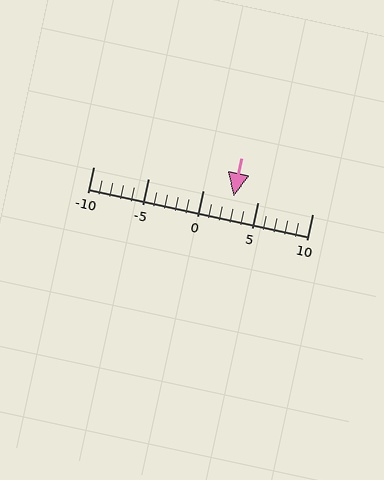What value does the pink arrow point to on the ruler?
The pink arrow points to approximately 3.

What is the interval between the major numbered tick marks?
The major tick marks are spaced 5 units apart.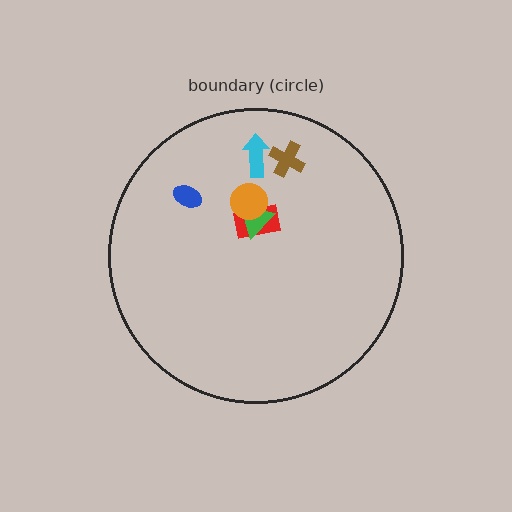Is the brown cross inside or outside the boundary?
Inside.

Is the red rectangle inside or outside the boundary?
Inside.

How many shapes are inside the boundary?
6 inside, 0 outside.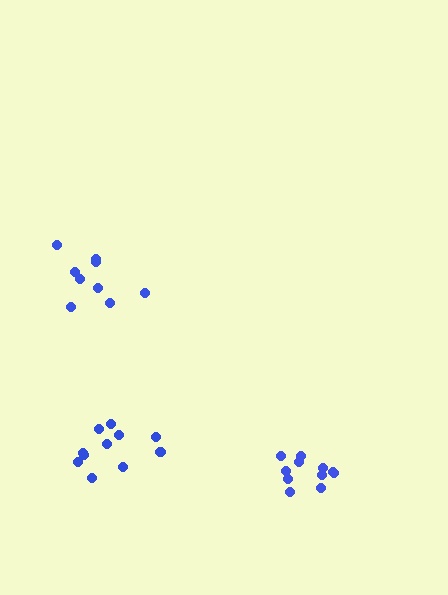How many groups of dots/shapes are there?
There are 3 groups.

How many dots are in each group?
Group 1: 11 dots, Group 2: 9 dots, Group 3: 11 dots (31 total).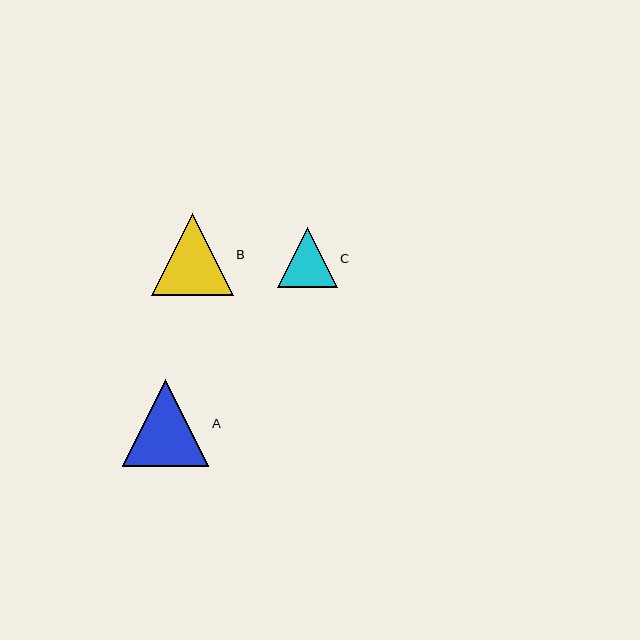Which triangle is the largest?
Triangle A is the largest with a size of approximately 87 pixels.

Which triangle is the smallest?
Triangle C is the smallest with a size of approximately 60 pixels.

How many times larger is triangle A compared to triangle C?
Triangle A is approximately 1.4 times the size of triangle C.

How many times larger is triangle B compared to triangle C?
Triangle B is approximately 1.4 times the size of triangle C.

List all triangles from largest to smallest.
From largest to smallest: A, B, C.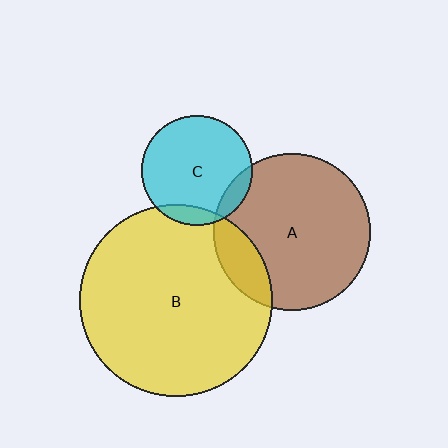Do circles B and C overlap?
Yes.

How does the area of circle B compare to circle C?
Approximately 3.0 times.